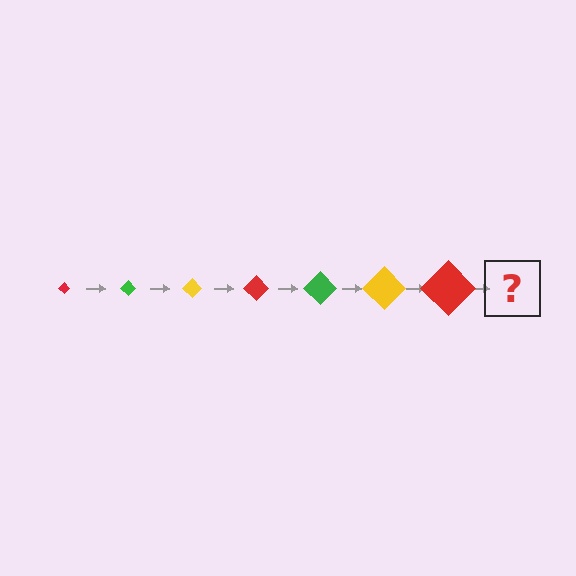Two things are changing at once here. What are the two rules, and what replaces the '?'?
The two rules are that the diamond grows larger each step and the color cycles through red, green, and yellow. The '?' should be a green diamond, larger than the previous one.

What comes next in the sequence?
The next element should be a green diamond, larger than the previous one.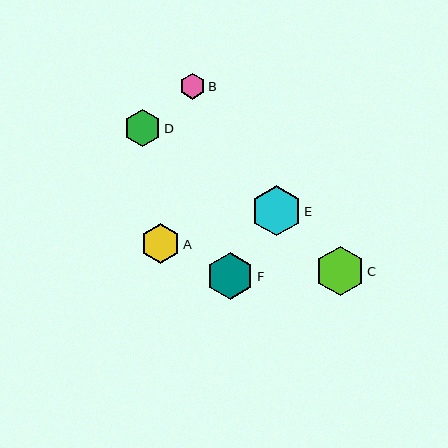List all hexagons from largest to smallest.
From largest to smallest: E, C, F, A, D, B.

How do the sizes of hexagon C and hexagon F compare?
Hexagon C and hexagon F are approximately the same size.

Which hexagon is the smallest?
Hexagon B is the smallest with a size of approximately 26 pixels.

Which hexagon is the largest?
Hexagon E is the largest with a size of approximately 50 pixels.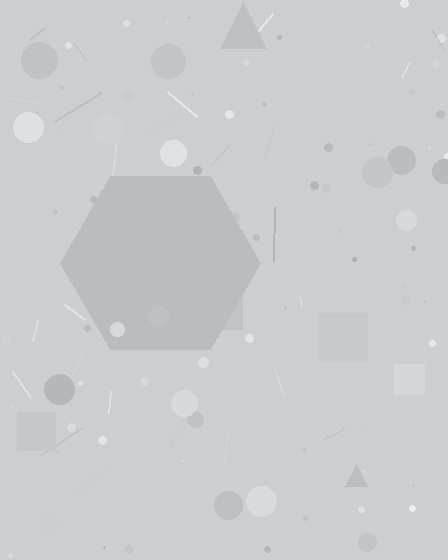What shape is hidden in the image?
A hexagon is hidden in the image.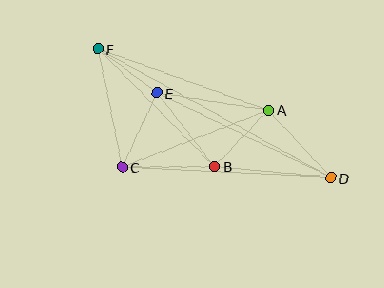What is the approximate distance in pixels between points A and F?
The distance between A and F is approximately 181 pixels.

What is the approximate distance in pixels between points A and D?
The distance between A and D is approximately 92 pixels.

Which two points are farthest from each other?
Points D and F are farthest from each other.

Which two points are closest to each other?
Points E and F are closest to each other.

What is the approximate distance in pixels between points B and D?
The distance between B and D is approximately 117 pixels.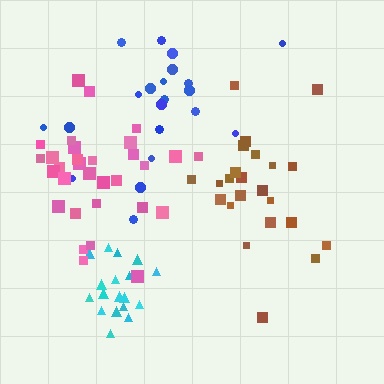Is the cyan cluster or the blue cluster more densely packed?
Cyan.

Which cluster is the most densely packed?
Cyan.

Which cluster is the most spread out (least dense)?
Blue.